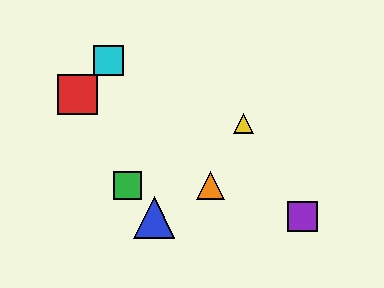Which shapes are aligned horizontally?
The green square, the orange triangle are aligned horizontally.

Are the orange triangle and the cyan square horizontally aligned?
No, the orange triangle is at y≈186 and the cyan square is at y≈60.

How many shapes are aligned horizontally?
2 shapes (the green square, the orange triangle) are aligned horizontally.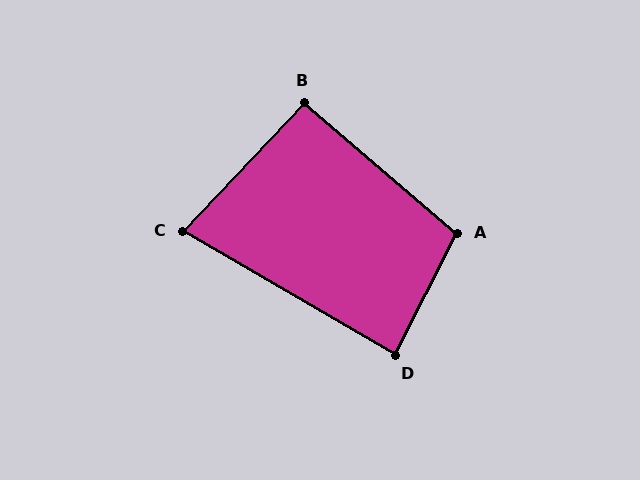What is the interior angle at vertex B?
Approximately 93 degrees (approximately right).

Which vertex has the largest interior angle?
A, at approximately 103 degrees.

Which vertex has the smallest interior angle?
C, at approximately 77 degrees.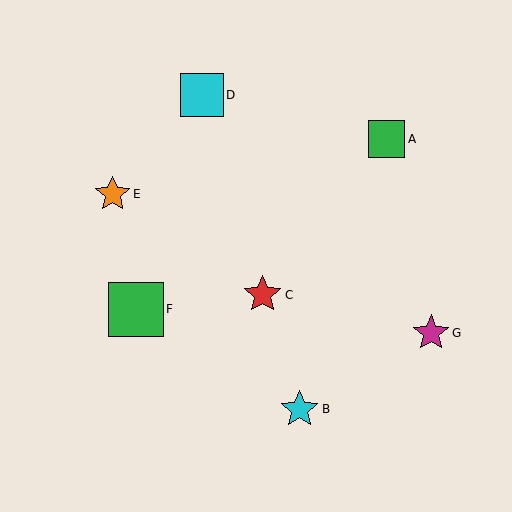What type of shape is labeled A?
Shape A is a green square.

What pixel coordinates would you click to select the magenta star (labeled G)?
Click at (431, 333) to select the magenta star G.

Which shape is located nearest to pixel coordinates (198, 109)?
The cyan square (labeled D) at (202, 95) is nearest to that location.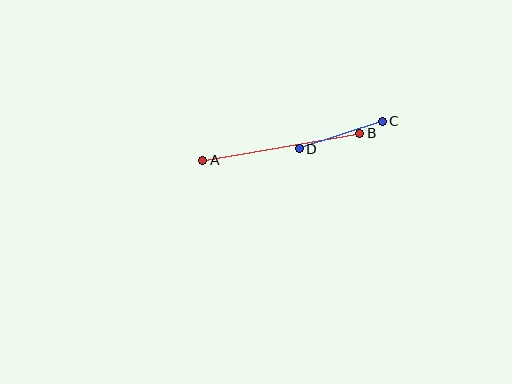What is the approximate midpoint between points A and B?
The midpoint is at approximately (281, 147) pixels.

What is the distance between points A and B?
The distance is approximately 159 pixels.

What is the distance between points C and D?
The distance is approximately 88 pixels.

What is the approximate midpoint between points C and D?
The midpoint is at approximately (341, 135) pixels.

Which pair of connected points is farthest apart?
Points A and B are farthest apart.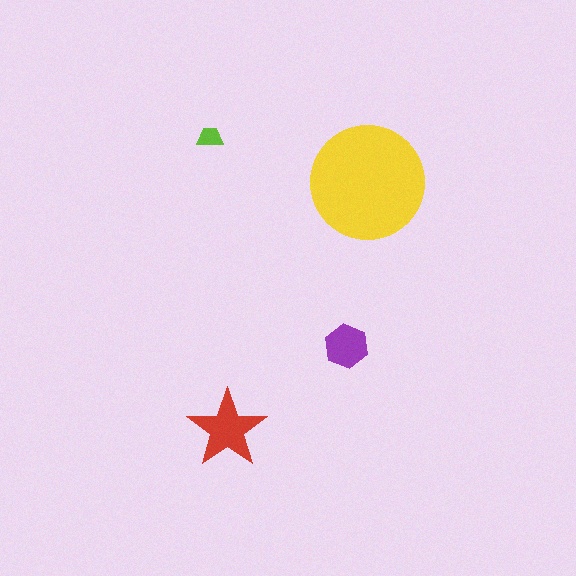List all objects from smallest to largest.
The lime trapezoid, the purple hexagon, the red star, the yellow circle.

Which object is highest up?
The lime trapezoid is topmost.